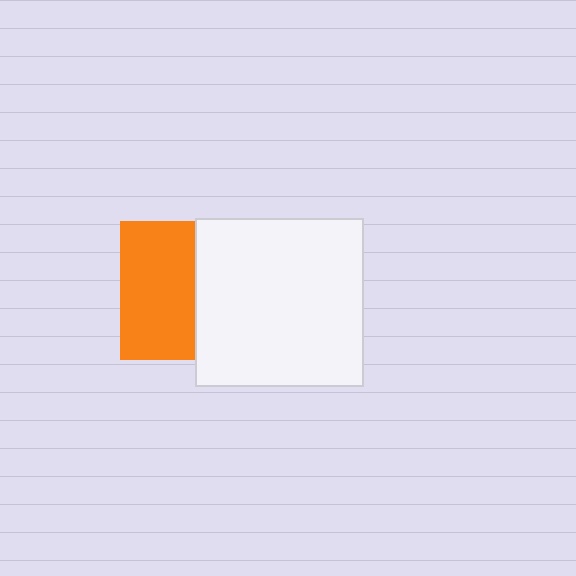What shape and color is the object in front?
The object in front is a white square.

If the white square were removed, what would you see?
You would see the complete orange square.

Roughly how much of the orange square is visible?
About half of it is visible (roughly 55%).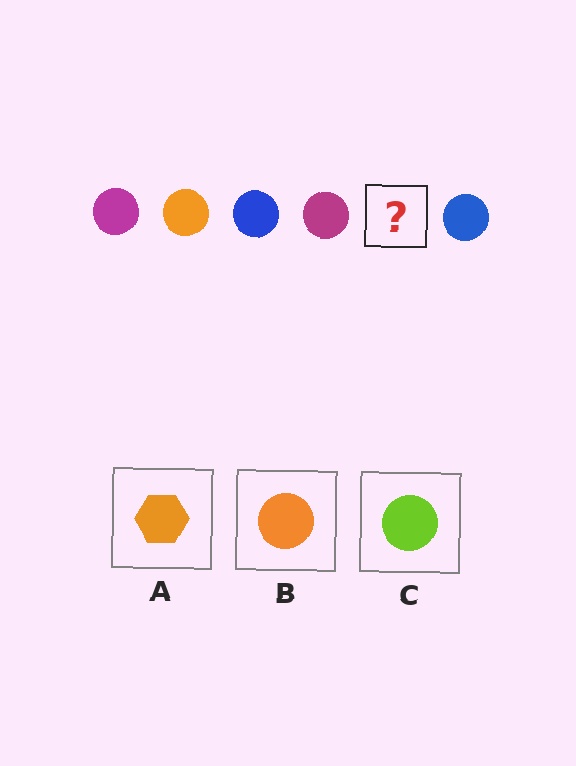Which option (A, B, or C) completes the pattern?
B.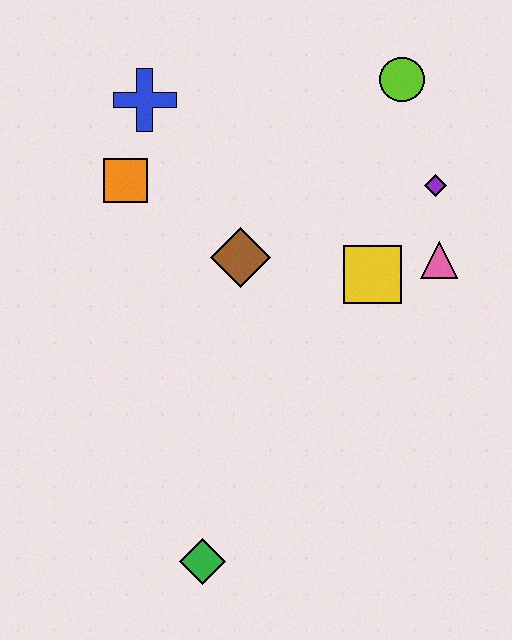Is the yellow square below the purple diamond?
Yes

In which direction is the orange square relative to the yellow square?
The orange square is to the left of the yellow square.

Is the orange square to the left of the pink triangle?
Yes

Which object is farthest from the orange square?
The green diamond is farthest from the orange square.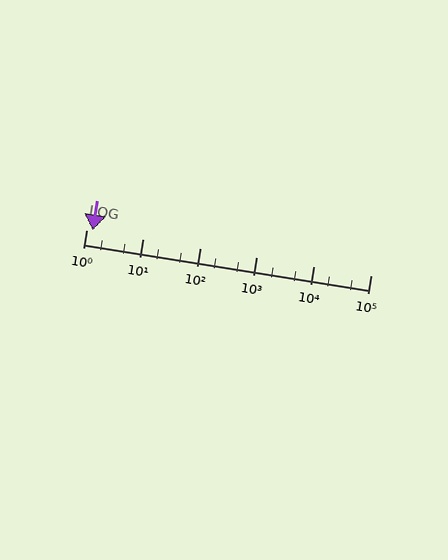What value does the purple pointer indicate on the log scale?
The pointer indicates approximately 1.3.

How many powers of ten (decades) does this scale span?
The scale spans 5 decades, from 1 to 100000.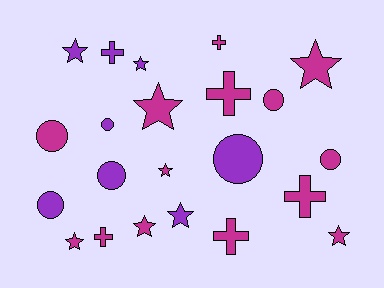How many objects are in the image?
There are 22 objects.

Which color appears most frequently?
Magenta, with 14 objects.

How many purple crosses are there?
There is 1 purple cross.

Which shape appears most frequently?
Star, with 9 objects.